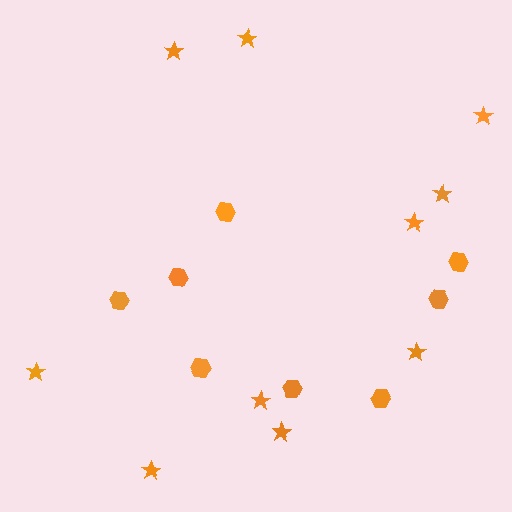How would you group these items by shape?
There are 2 groups: one group of stars (10) and one group of hexagons (8).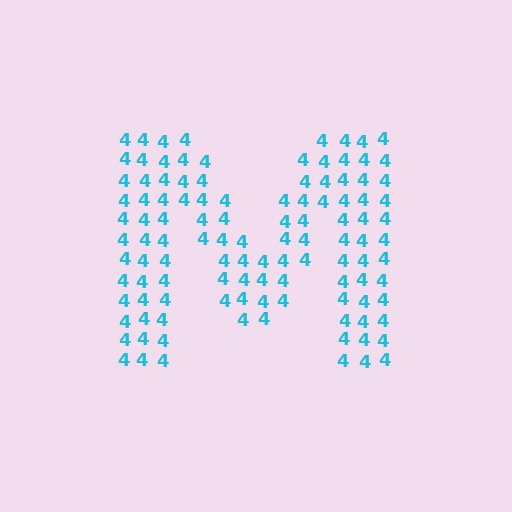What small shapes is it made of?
It is made of small digit 4's.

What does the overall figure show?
The overall figure shows the letter M.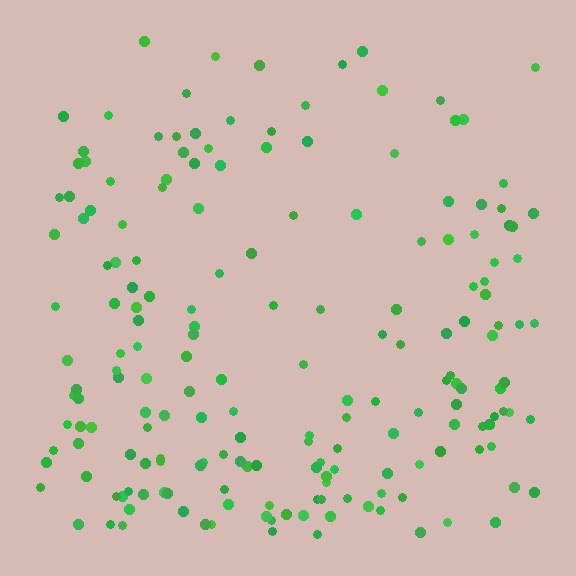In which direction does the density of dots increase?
From top to bottom, with the bottom side densest.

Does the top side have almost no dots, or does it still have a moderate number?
Still a moderate number, just noticeably fewer than the bottom.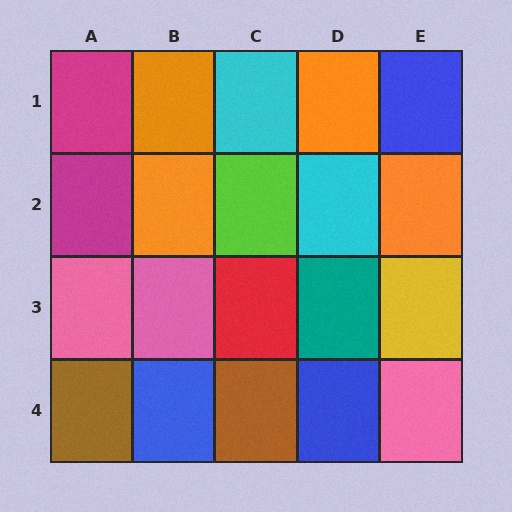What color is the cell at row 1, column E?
Blue.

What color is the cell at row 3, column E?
Yellow.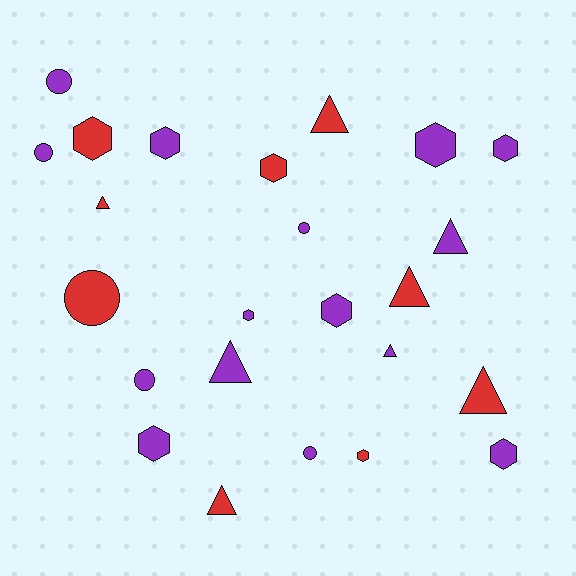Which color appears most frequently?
Purple, with 15 objects.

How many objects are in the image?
There are 24 objects.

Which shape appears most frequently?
Hexagon, with 10 objects.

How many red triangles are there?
There are 5 red triangles.